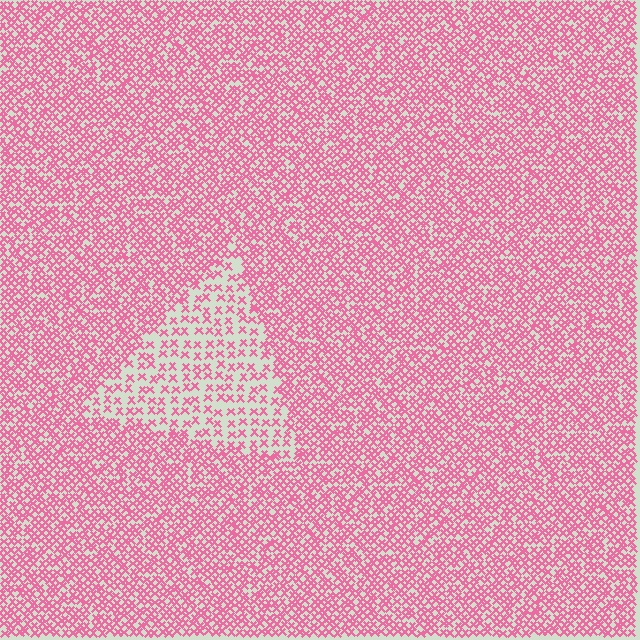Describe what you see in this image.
The image contains small pink elements arranged at two different densities. A triangle-shaped region is visible where the elements are less densely packed than the surrounding area.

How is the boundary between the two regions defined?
The boundary is defined by a change in element density (approximately 2.2x ratio). All elements are the same color, size, and shape.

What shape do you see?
I see a triangle.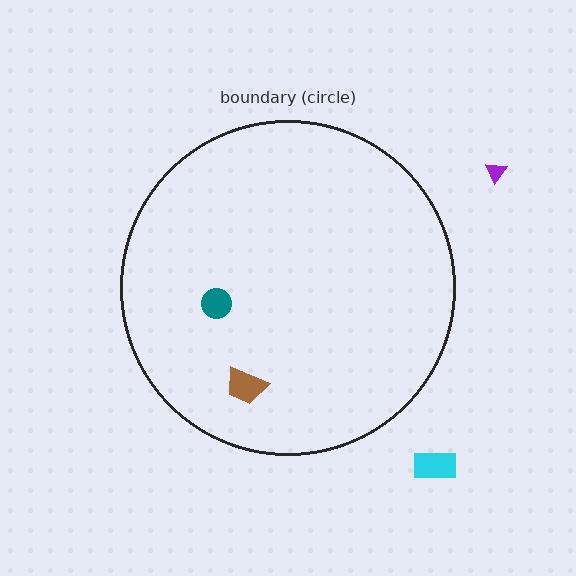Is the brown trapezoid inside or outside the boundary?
Inside.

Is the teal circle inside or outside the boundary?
Inside.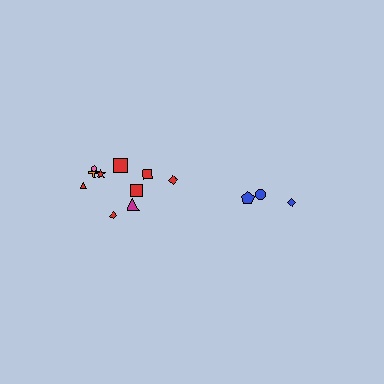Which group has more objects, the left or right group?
The left group.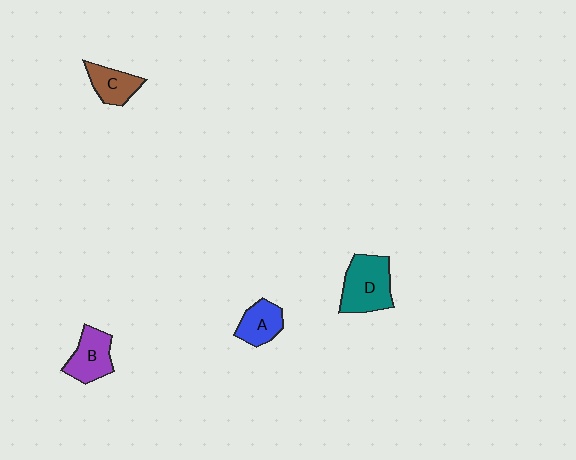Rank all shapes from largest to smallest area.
From largest to smallest: D (teal), B (purple), A (blue), C (brown).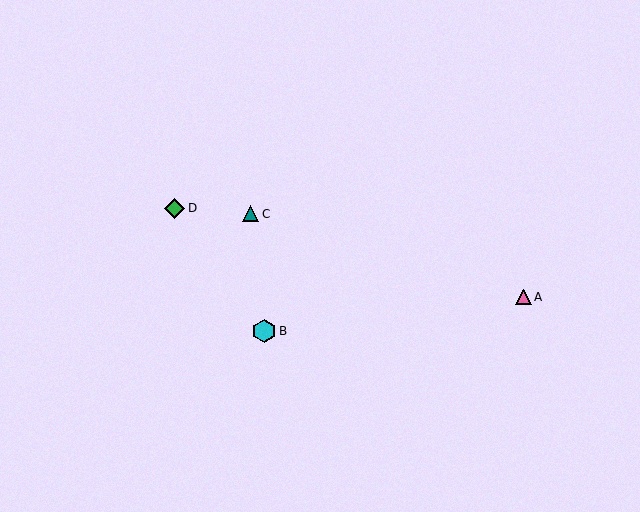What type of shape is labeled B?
Shape B is a cyan hexagon.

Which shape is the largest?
The cyan hexagon (labeled B) is the largest.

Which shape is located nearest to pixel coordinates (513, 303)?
The pink triangle (labeled A) at (524, 297) is nearest to that location.